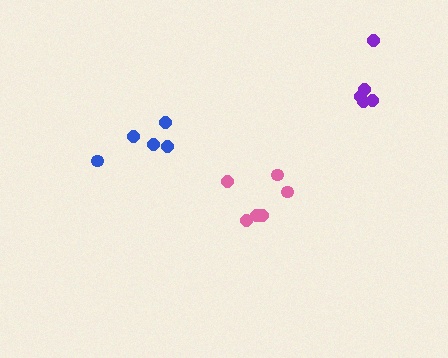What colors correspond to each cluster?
The clusters are colored: blue, purple, pink.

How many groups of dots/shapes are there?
There are 3 groups.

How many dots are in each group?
Group 1: 5 dots, Group 2: 5 dots, Group 3: 7 dots (17 total).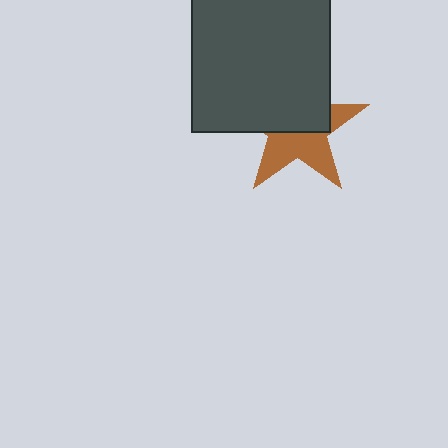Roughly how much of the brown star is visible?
About half of it is visible (roughly 48%).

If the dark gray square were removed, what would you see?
You would see the complete brown star.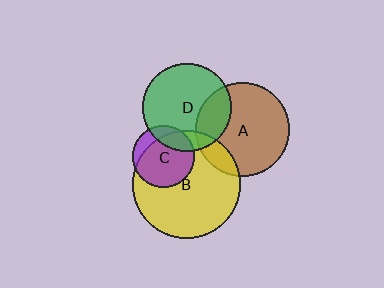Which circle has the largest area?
Circle B (yellow).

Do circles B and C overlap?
Yes.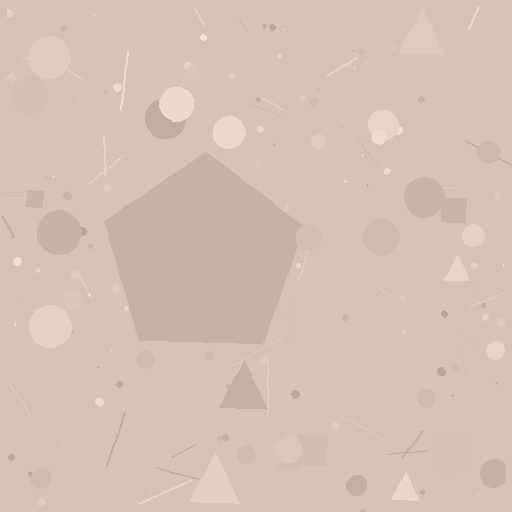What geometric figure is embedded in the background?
A pentagon is embedded in the background.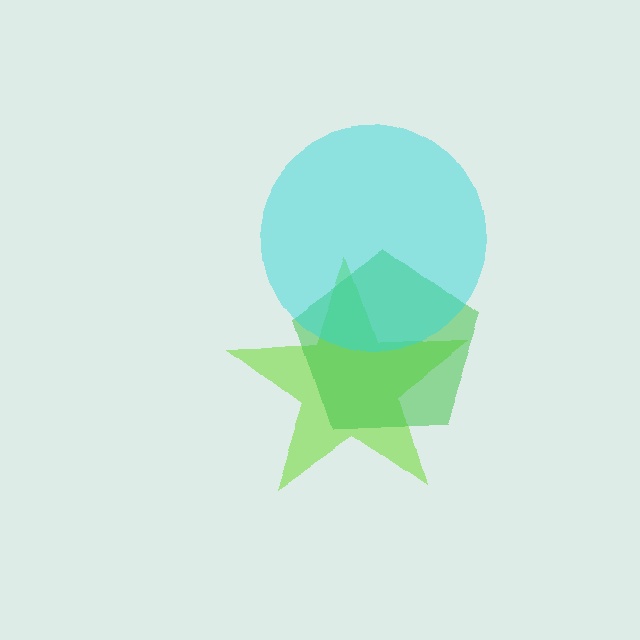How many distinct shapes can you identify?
There are 3 distinct shapes: a lime star, a green pentagon, a cyan circle.